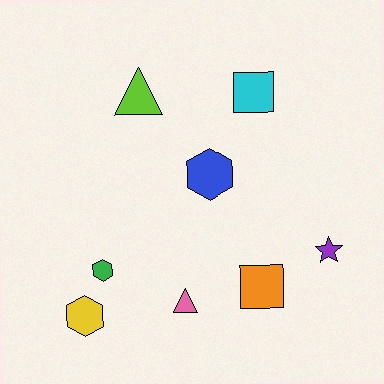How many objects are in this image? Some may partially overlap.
There are 8 objects.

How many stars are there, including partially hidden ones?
There is 1 star.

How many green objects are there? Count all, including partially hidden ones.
There is 1 green object.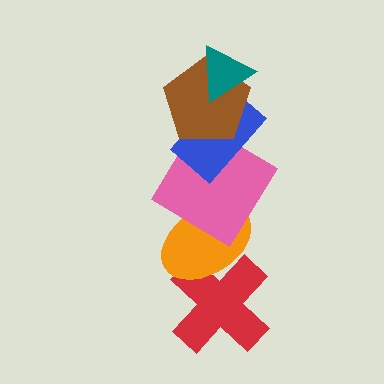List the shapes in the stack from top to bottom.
From top to bottom: the teal triangle, the brown pentagon, the blue rectangle, the pink diamond, the orange ellipse, the red cross.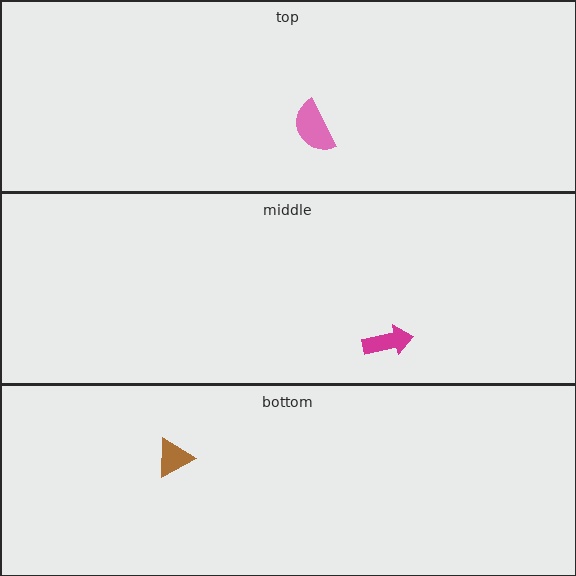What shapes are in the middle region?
The magenta arrow.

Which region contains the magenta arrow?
The middle region.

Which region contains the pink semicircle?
The top region.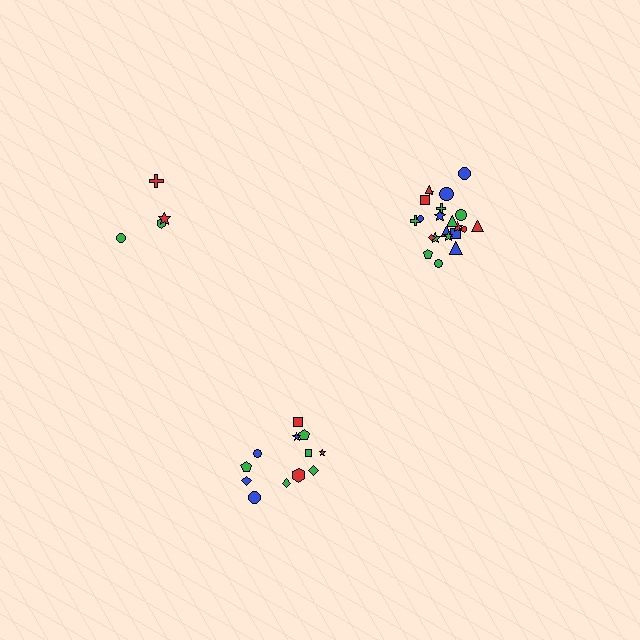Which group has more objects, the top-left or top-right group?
The top-right group.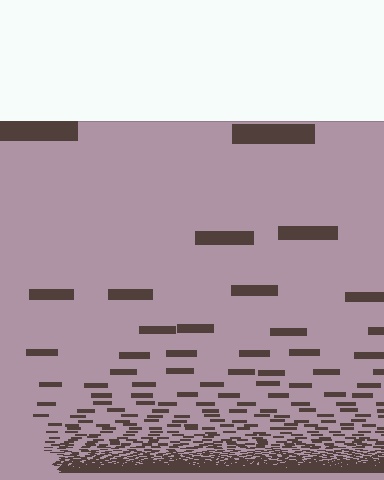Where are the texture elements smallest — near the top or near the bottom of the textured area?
Near the bottom.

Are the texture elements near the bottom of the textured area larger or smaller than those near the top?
Smaller. The gradient is inverted — elements near the bottom are smaller and denser.